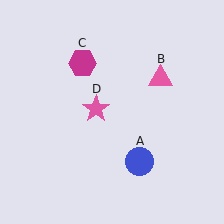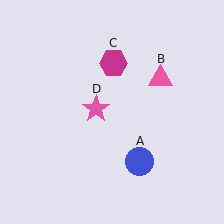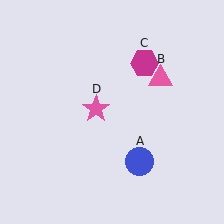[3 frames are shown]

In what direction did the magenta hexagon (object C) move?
The magenta hexagon (object C) moved right.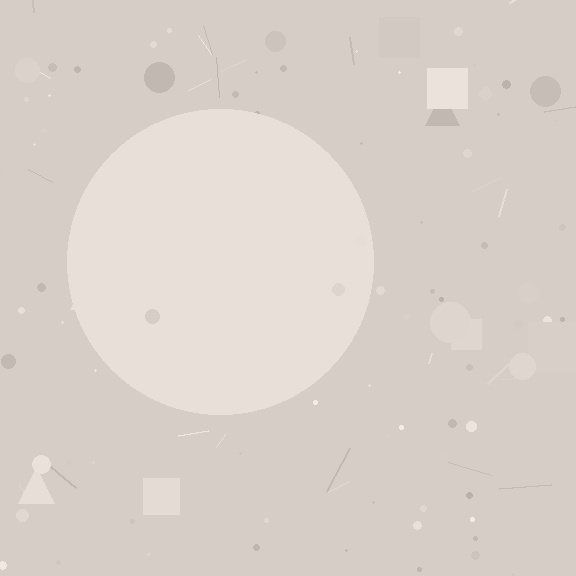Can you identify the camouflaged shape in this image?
The camouflaged shape is a circle.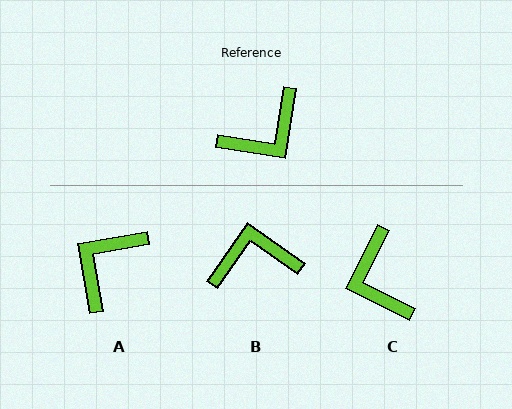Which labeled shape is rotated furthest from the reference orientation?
A, about 161 degrees away.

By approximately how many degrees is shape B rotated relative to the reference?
Approximately 154 degrees counter-clockwise.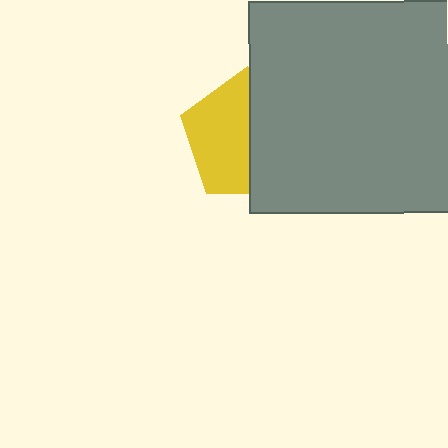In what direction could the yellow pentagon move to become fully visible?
The yellow pentagon could move left. That would shift it out from behind the gray square entirely.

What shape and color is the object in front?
The object in front is a gray square.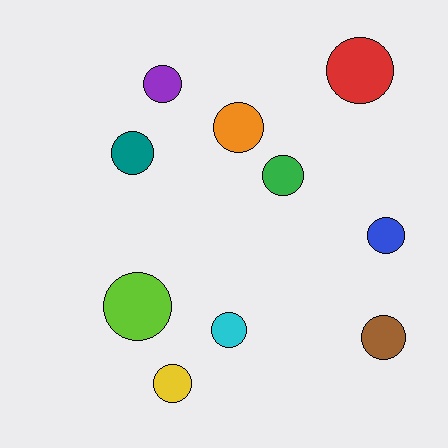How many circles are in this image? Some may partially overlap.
There are 10 circles.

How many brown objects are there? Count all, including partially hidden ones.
There is 1 brown object.